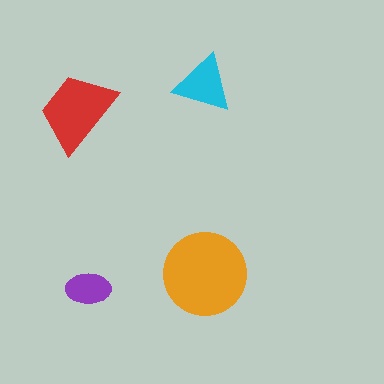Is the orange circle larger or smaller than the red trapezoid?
Larger.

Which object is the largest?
The orange circle.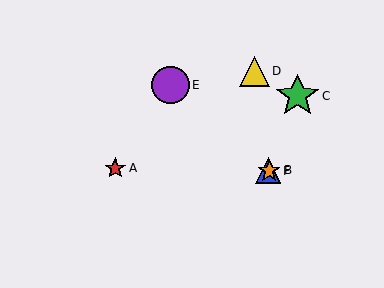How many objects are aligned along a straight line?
3 objects (B, E, F) are aligned along a straight line.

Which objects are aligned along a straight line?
Objects B, E, F are aligned along a straight line.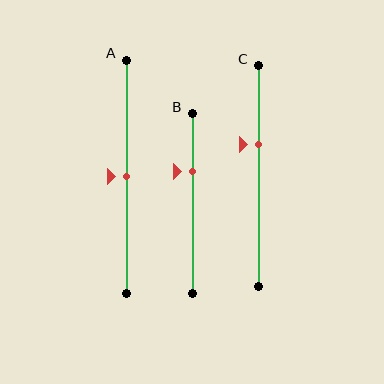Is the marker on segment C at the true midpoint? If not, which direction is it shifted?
No, the marker on segment C is shifted upward by about 14% of the segment length.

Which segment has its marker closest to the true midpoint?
Segment A has its marker closest to the true midpoint.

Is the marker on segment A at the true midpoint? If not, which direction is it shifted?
Yes, the marker on segment A is at the true midpoint.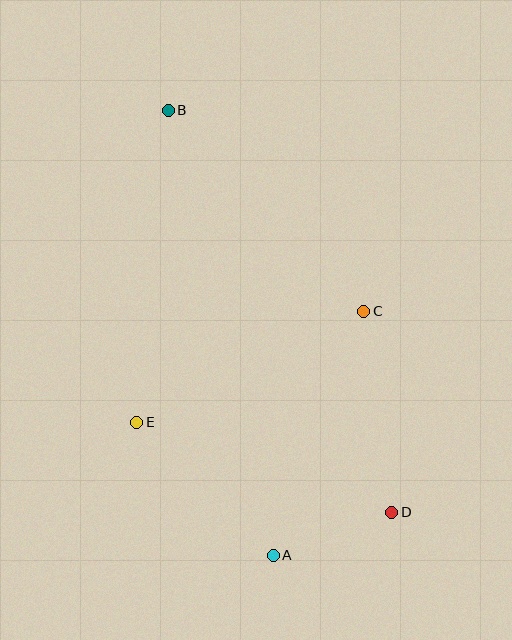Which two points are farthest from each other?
Points B and D are farthest from each other.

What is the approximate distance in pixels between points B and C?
The distance between B and C is approximately 281 pixels.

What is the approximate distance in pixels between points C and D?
The distance between C and D is approximately 203 pixels.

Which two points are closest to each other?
Points A and D are closest to each other.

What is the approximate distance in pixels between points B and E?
The distance between B and E is approximately 313 pixels.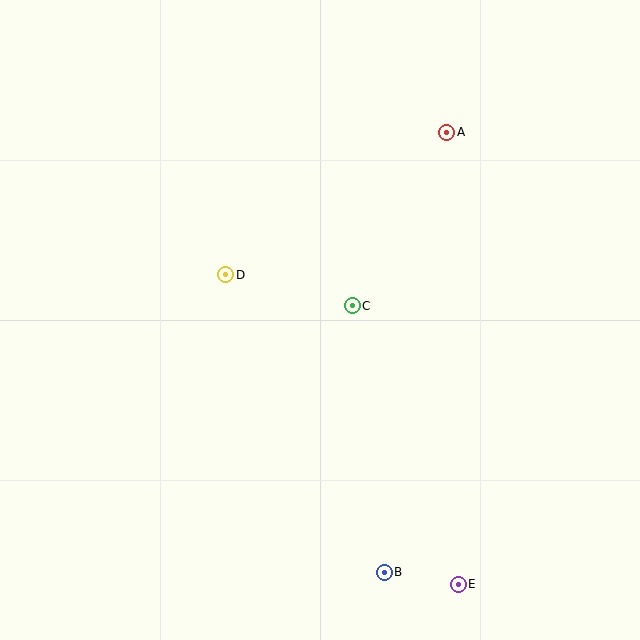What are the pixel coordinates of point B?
Point B is at (384, 573).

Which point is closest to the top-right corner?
Point A is closest to the top-right corner.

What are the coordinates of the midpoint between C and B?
The midpoint between C and B is at (368, 439).